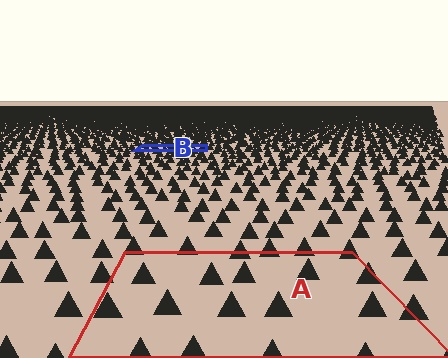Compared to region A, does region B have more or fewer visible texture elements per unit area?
Region B has more texture elements per unit area — they are packed more densely because it is farther away.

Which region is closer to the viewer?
Region A is closer. The texture elements there are larger and more spread out.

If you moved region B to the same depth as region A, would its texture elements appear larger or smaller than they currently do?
They would appear larger. At a closer depth, the same texture elements are projected at a bigger on-screen size.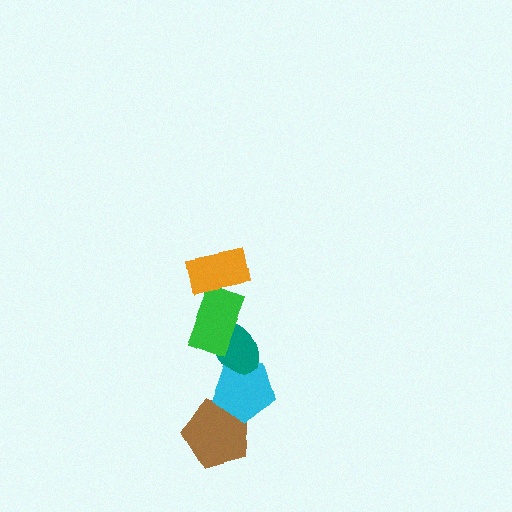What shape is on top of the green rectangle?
The orange rectangle is on top of the green rectangle.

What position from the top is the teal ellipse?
The teal ellipse is 3rd from the top.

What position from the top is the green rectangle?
The green rectangle is 2nd from the top.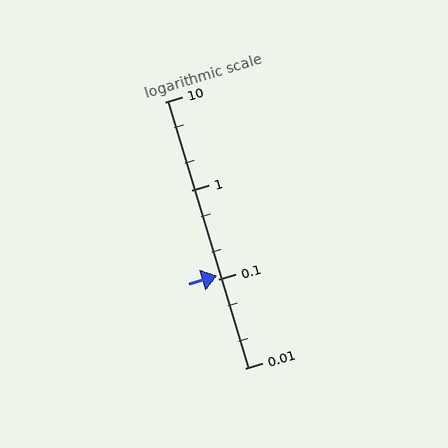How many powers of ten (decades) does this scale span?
The scale spans 3 decades, from 0.01 to 10.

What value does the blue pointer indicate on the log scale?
The pointer indicates approximately 0.11.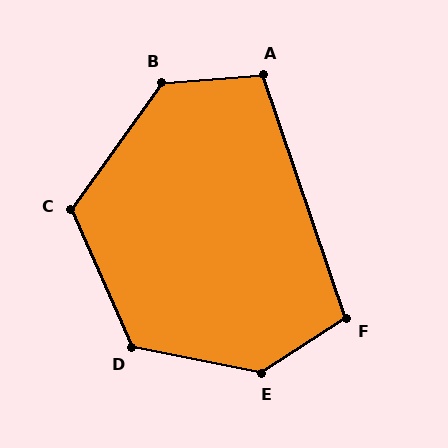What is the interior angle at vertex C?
Approximately 120 degrees (obtuse).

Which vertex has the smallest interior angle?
A, at approximately 104 degrees.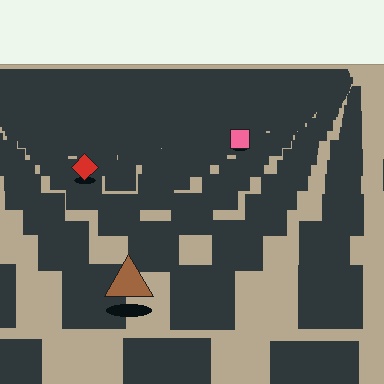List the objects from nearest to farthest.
From nearest to farthest: the brown triangle, the red diamond, the pink square.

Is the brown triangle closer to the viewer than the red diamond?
Yes. The brown triangle is closer — you can tell from the texture gradient: the ground texture is coarser near it.